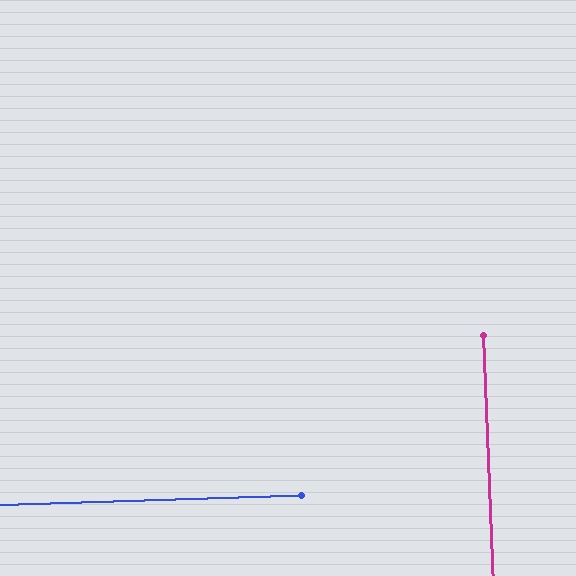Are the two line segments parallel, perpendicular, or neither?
Perpendicular — they meet at approximately 90°.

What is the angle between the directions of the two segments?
Approximately 90 degrees.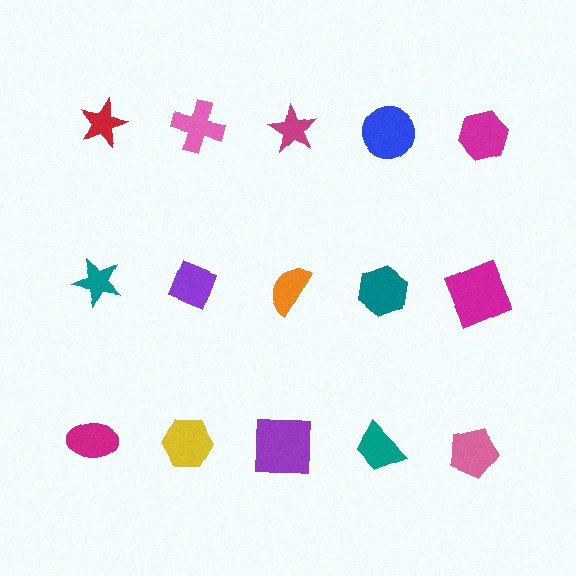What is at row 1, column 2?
A pink cross.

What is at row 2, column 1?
A teal star.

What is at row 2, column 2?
A purple diamond.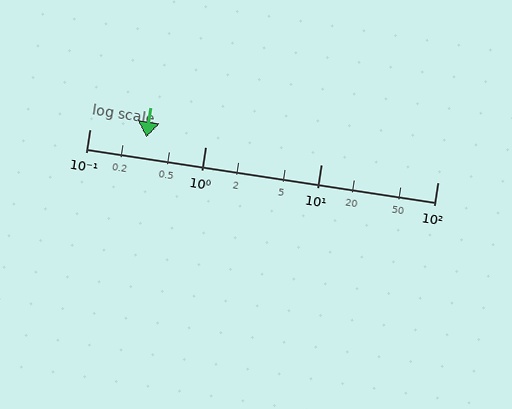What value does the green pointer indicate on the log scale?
The pointer indicates approximately 0.31.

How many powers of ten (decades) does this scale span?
The scale spans 3 decades, from 0.1 to 100.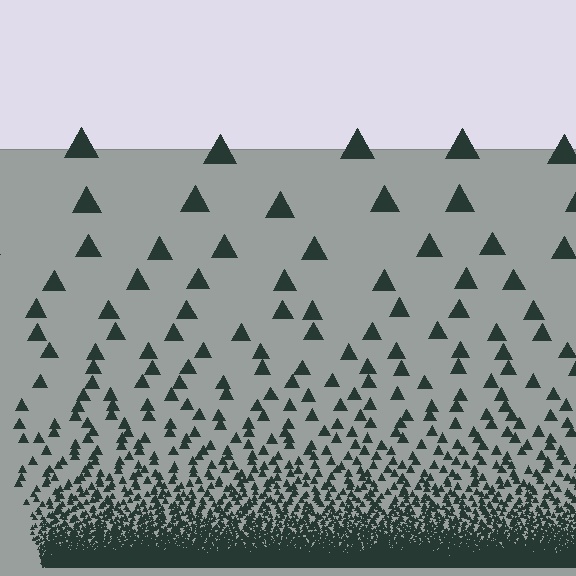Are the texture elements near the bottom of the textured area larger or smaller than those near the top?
Smaller. The gradient is inverted — elements near the bottom are smaller and denser.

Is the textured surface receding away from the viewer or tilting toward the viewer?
The surface appears to tilt toward the viewer. Texture elements get larger and sparser toward the top.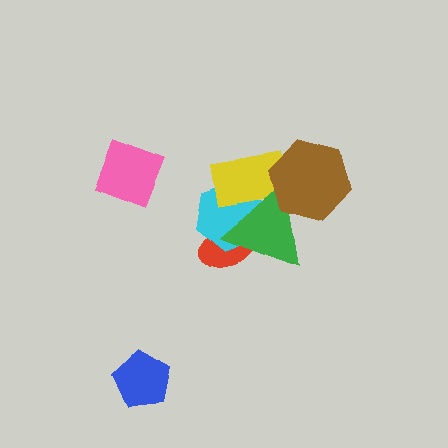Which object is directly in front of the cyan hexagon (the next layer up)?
The yellow rectangle is directly in front of the cyan hexagon.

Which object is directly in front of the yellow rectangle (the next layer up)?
The green triangle is directly in front of the yellow rectangle.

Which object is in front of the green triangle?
The brown hexagon is in front of the green triangle.